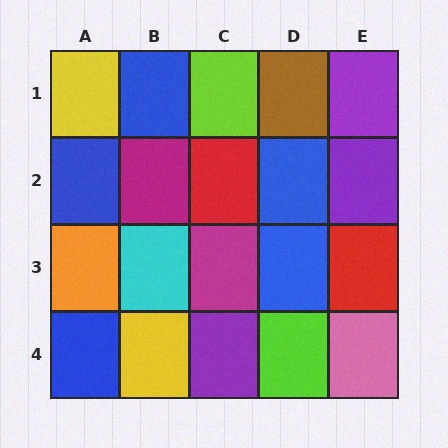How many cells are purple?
3 cells are purple.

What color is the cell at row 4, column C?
Purple.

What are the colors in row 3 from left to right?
Orange, cyan, magenta, blue, red.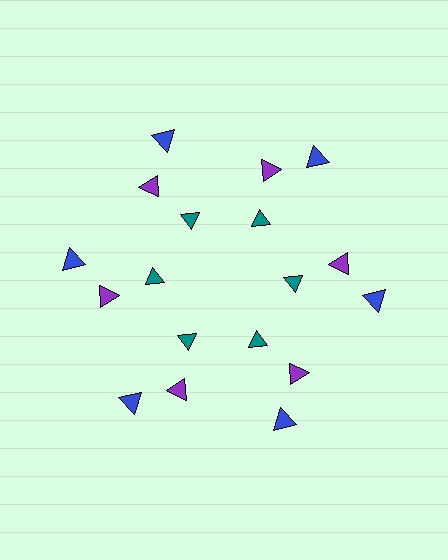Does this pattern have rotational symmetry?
Yes, this pattern has 6-fold rotational symmetry. It looks the same after rotating 60 degrees around the center.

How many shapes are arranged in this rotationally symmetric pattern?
There are 18 shapes, arranged in 6 groups of 3.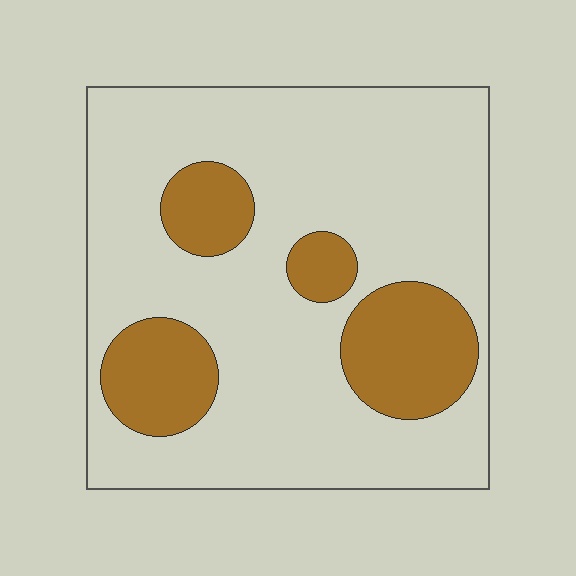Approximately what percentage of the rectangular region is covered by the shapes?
Approximately 25%.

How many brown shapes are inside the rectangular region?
4.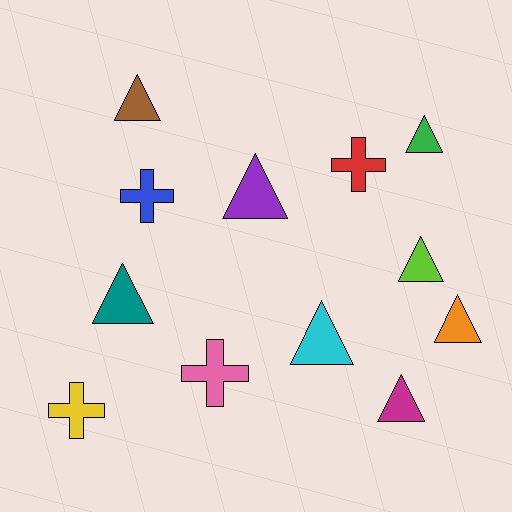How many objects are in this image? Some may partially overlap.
There are 12 objects.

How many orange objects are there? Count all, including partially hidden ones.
There is 1 orange object.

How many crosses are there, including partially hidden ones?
There are 4 crosses.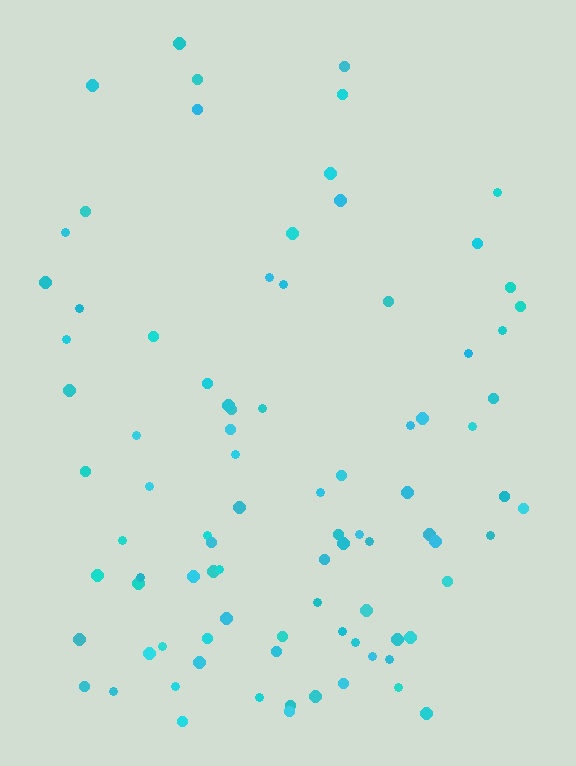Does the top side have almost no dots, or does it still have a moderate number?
Still a moderate number, just noticeably fewer than the bottom.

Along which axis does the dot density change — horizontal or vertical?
Vertical.